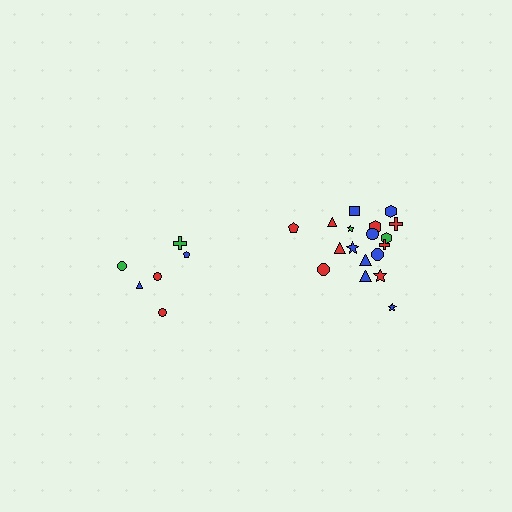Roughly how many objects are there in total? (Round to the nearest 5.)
Roughly 25 objects in total.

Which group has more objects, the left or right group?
The right group.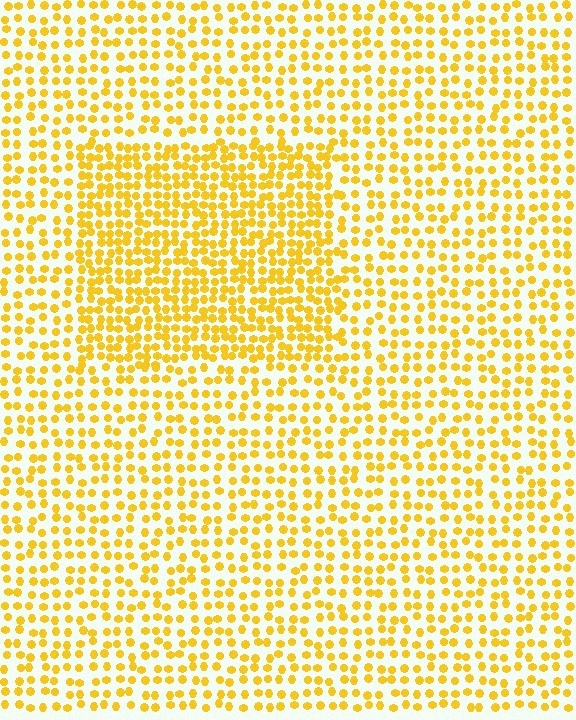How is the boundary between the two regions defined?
The boundary is defined by a change in element density (approximately 1.7x ratio). All elements are the same color, size, and shape.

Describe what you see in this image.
The image contains small yellow elements arranged at two different densities. A rectangle-shaped region is visible where the elements are more densely packed than the surrounding area.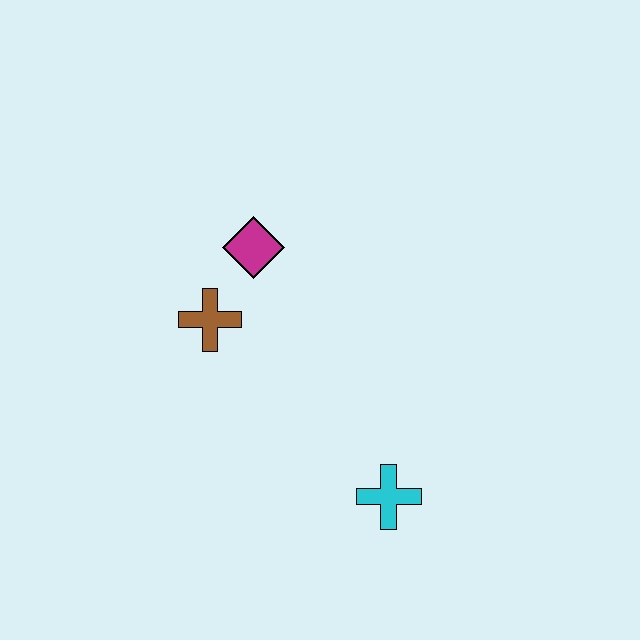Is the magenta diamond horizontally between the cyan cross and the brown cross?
Yes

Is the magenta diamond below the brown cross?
No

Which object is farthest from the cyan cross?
The magenta diamond is farthest from the cyan cross.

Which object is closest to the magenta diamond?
The brown cross is closest to the magenta diamond.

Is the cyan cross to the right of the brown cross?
Yes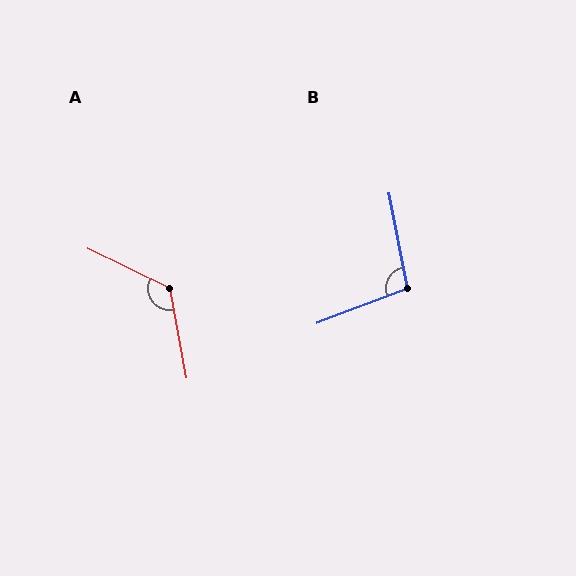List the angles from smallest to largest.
B (100°), A (126°).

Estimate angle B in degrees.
Approximately 100 degrees.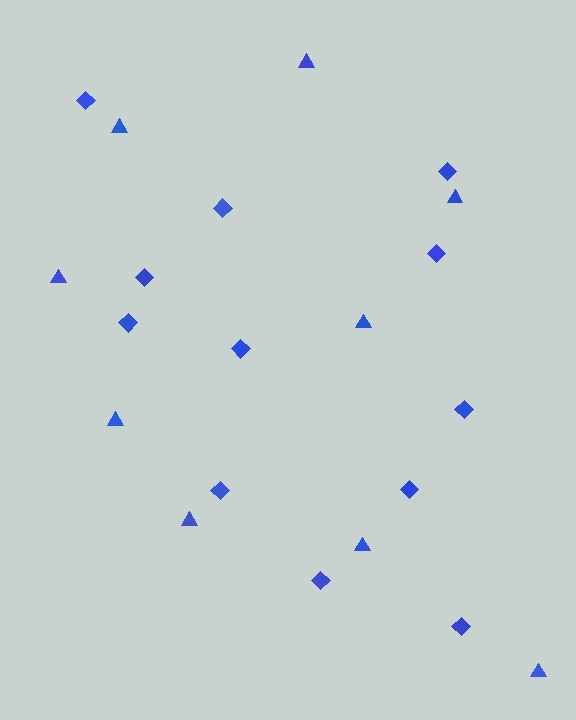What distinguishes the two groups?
There are 2 groups: one group of diamonds (12) and one group of triangles (9).